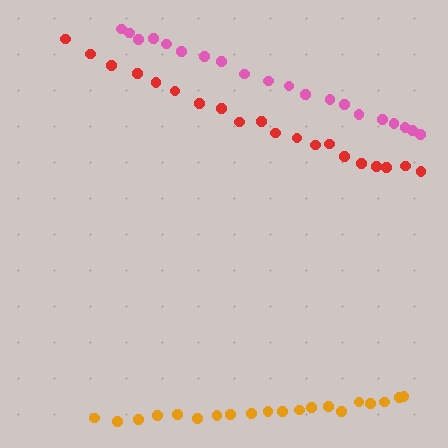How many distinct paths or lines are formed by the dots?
There are 3 distinct paths.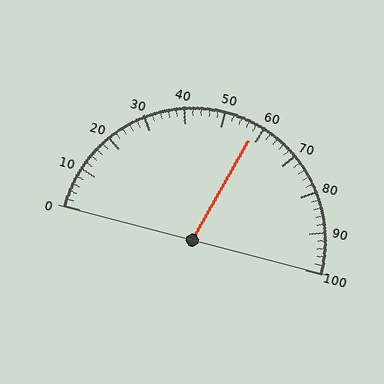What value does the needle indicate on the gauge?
The needle indicates approximately 58.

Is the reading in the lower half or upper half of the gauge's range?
The reading is in the upper half of the range (0 to 100).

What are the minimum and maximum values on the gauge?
The gauge ranges from 0 to 100.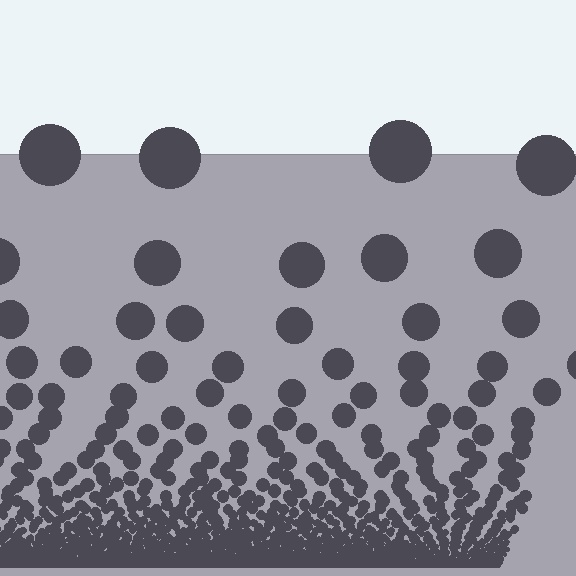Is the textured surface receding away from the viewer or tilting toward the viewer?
The surface appears to tilt toward the viewer. Texture elements get larger and sparser toward the top.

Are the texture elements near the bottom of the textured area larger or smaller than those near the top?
Smaller. The gradient is inverted — elements near the bottom are smaller and denser.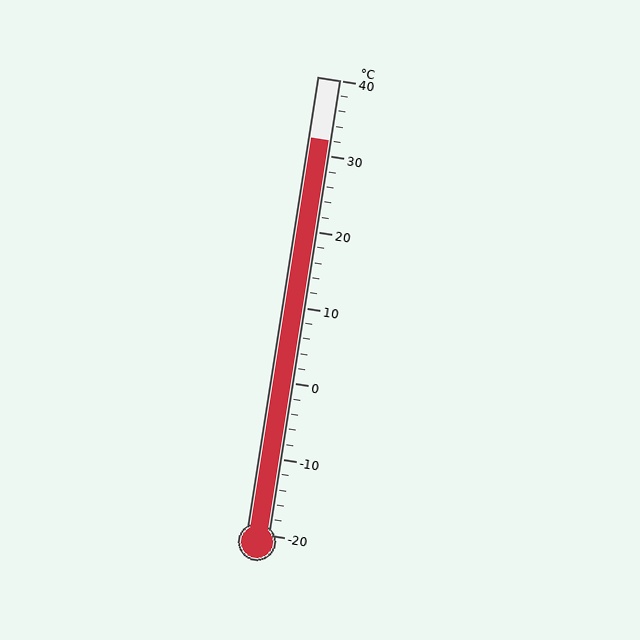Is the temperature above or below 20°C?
The temperature is above 20°C.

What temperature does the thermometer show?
The thermometer shows approximately 32°C.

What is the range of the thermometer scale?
The thermometer scale ranges from -20°C to 40°C.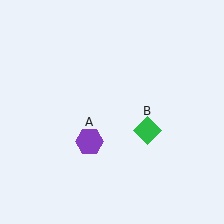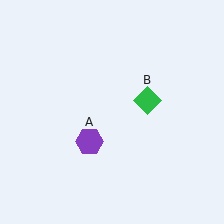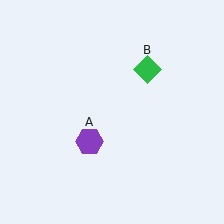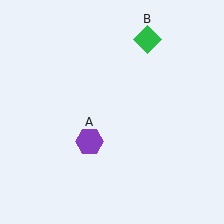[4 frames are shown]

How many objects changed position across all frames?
1 object changed position: green diamond (object B).